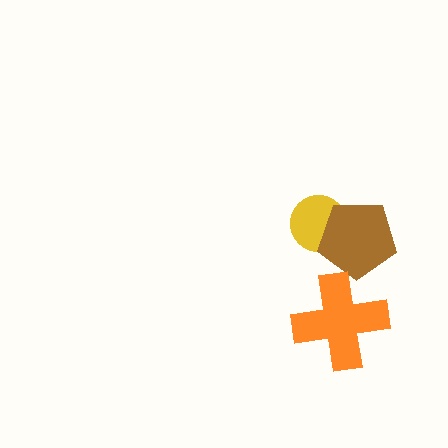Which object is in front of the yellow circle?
The brown pentagon is in front of the yellow circle.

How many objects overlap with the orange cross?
0 objects overlap with the orange cross.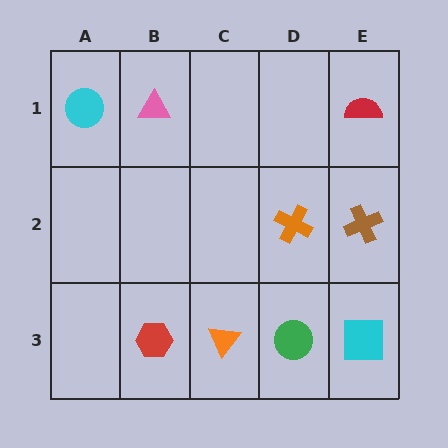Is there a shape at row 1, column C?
No, that cell is empty.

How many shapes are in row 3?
4 shapes.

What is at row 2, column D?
An orange cross.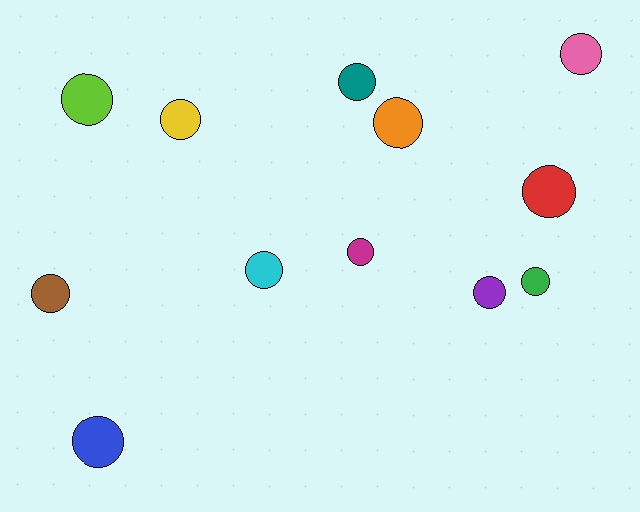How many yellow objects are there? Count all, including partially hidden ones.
There is 1 yellow object.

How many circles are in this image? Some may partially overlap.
There are 12 circles.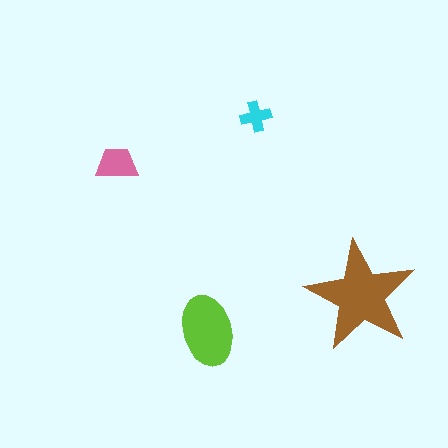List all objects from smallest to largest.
The cyan cross, the pink trapezoid, the lime ellipse, the brown star.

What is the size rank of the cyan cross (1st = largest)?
4th.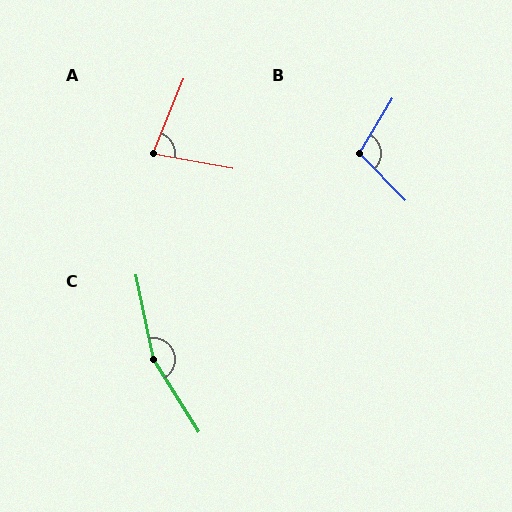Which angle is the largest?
C, at approximately 160 degrees.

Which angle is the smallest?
A, at approximately 78 degrees.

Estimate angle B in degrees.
Approximately 104 degrees.